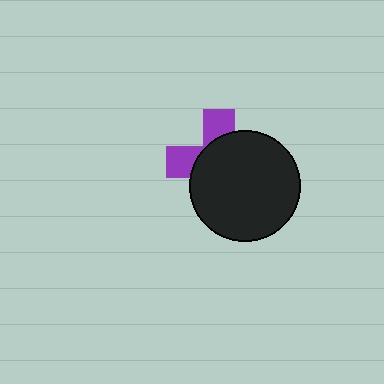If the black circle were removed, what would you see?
You would see the complete purple cross.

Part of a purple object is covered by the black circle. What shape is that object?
It is a cross.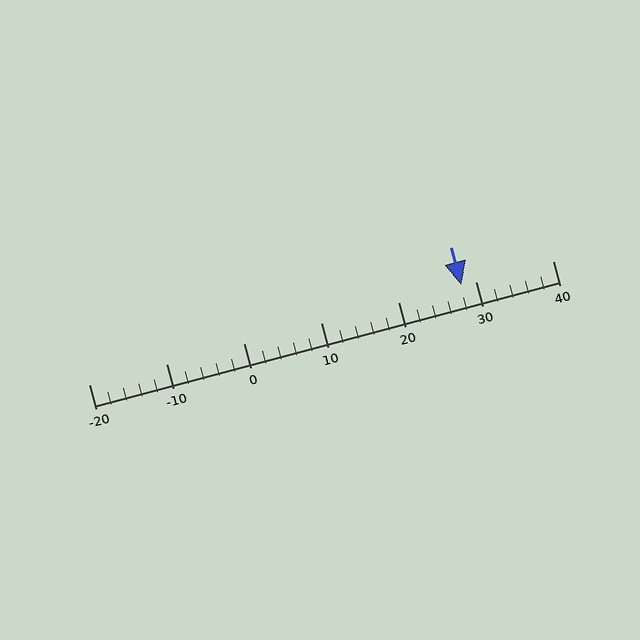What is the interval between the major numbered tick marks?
The major tick marks are spaced 10 units apart.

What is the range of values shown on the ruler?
The ruler shows values from -20 to 40.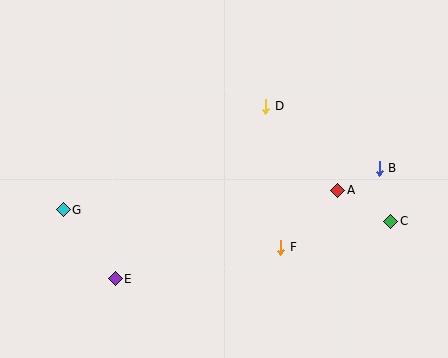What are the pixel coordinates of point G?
Point G is at (63, 210).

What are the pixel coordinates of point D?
Point D is at (266, 106).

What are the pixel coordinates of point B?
Point B is at (379, 168).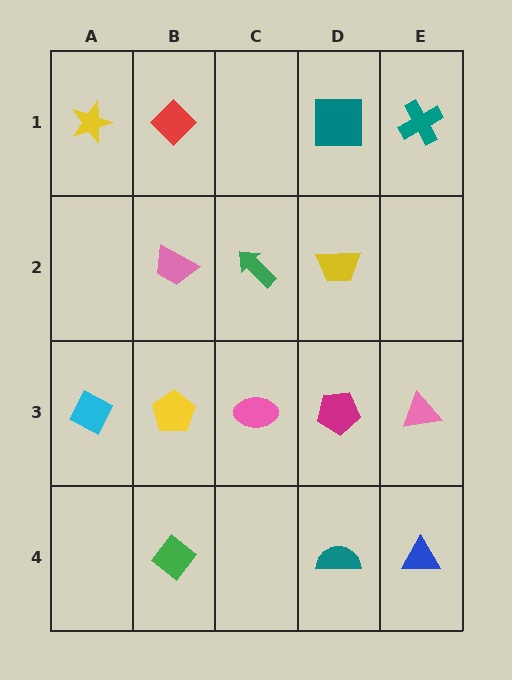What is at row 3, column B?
A yellow pentagon.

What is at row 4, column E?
A blue triangle.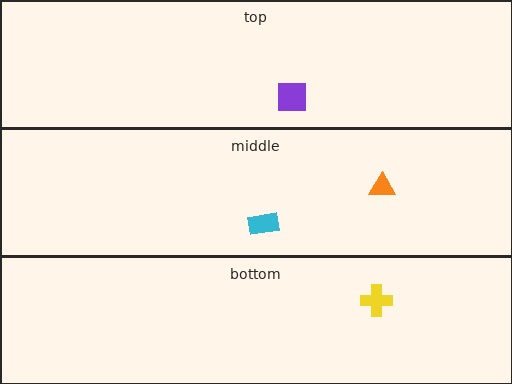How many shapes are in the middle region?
2.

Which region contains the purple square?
The top region.